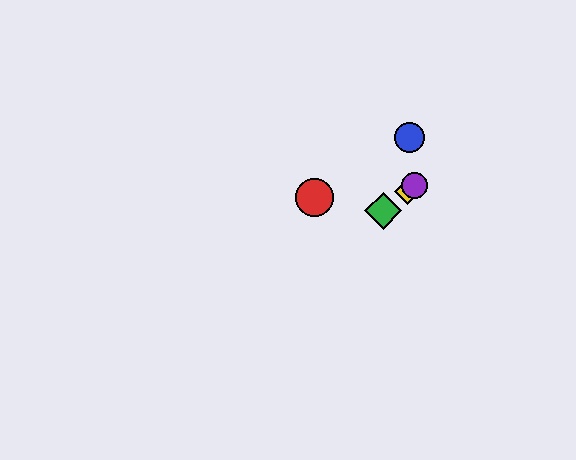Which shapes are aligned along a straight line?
The green diamond, the yellow diamond, the purple circle are aligned along a straight line.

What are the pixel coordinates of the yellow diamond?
The yellow diamond is at (407, 191).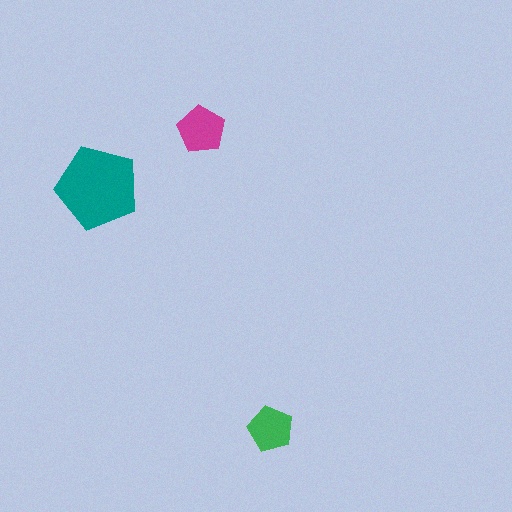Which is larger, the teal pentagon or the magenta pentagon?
The teal one.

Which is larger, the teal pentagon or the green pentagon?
The teal one.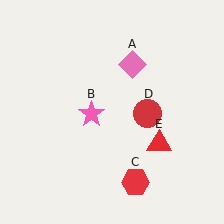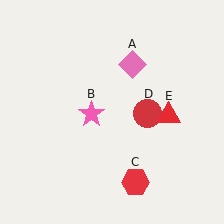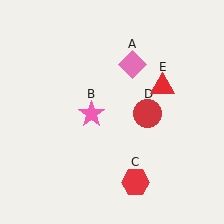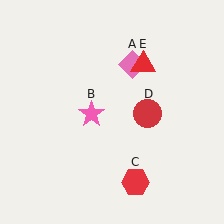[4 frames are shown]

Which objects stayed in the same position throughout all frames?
Pink diamond (object A) and pink star (object B) and red hexagon (object C) and red circle (object D) remained stationary.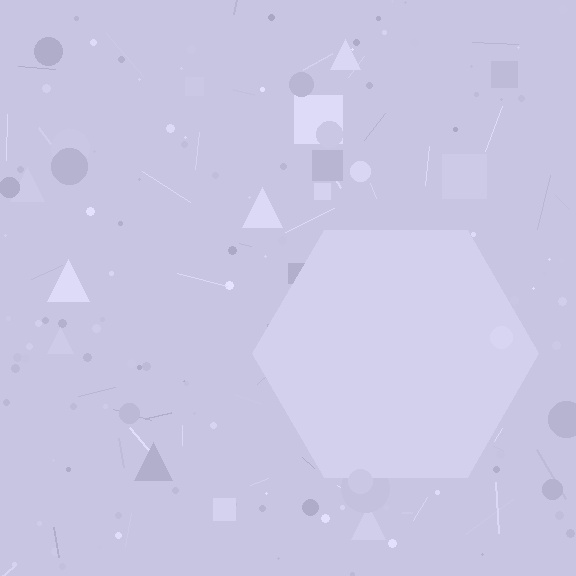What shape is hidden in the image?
A hexagon is hidden in the image.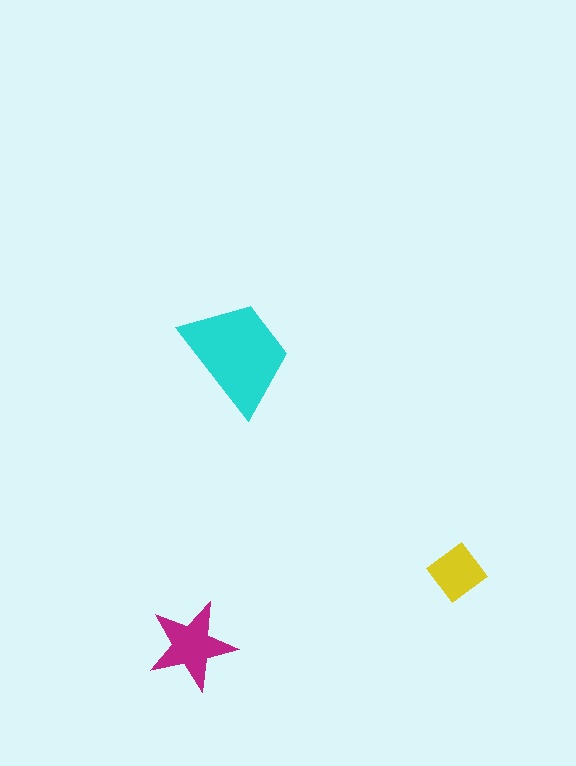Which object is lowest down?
The magenta star is bottommost.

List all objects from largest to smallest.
The cyan trapezoid, the magenta star, the yellow diamond.